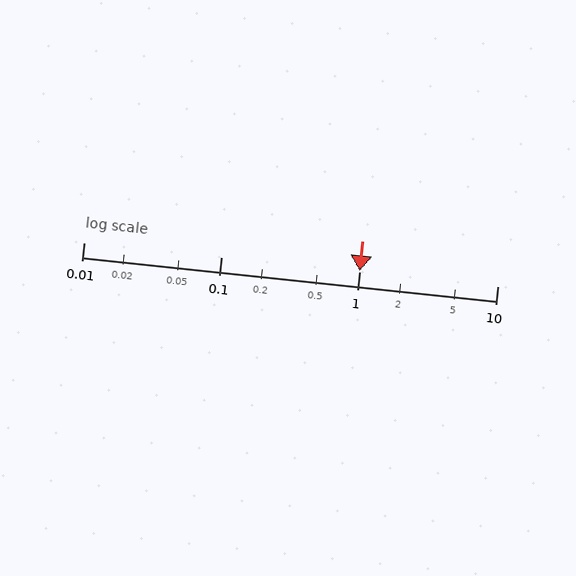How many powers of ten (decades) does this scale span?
The scale spans 3 decades, from 0.01 to 10.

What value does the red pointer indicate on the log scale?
The pointer indicates approximately 1.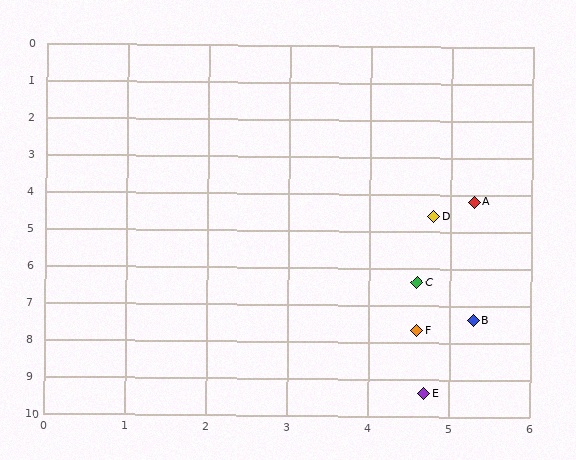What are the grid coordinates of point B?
Point B is at approximately (5.3, 7.4).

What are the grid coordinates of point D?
Point D is at approximately (4.8, 4.6).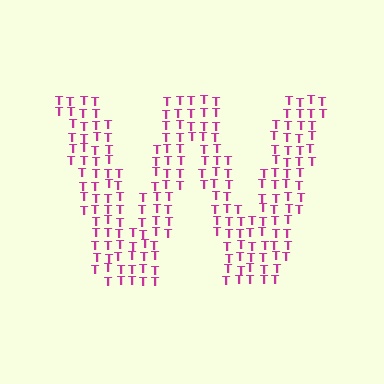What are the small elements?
The small elements are letter T's.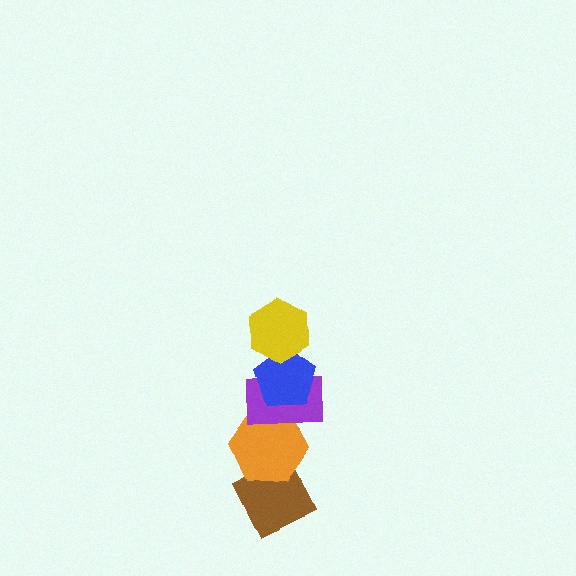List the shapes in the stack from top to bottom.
From top to bottom: the yellow hexagon, the blue pentagon, the purple rectangle, the orange hexagon, the brown diamond.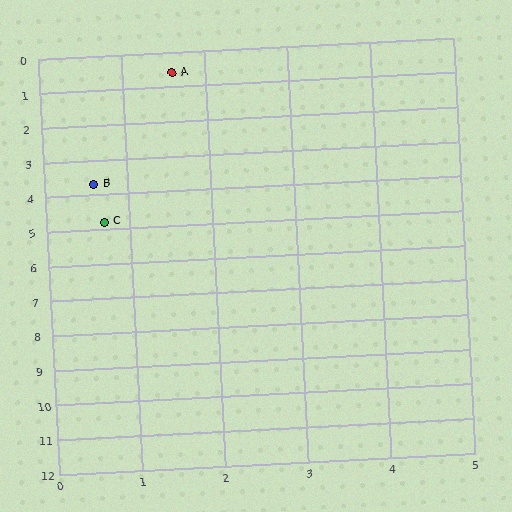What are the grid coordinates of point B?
Point B is at approximately (0.6, 3.7).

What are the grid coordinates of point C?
Point C is at approximately (0.7, 4.8).